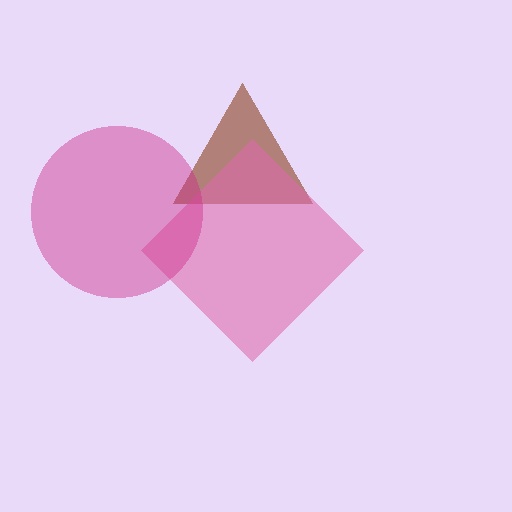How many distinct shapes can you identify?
There are 3 distinct shapes: a brown triangle, a pink diamond, a magenta circle.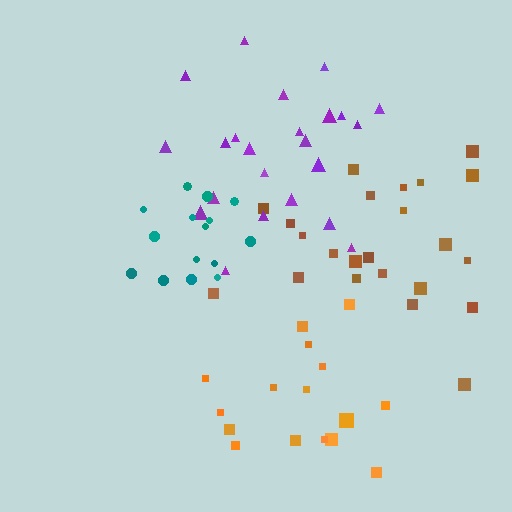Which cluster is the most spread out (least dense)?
Brown.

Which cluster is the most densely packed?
Teal.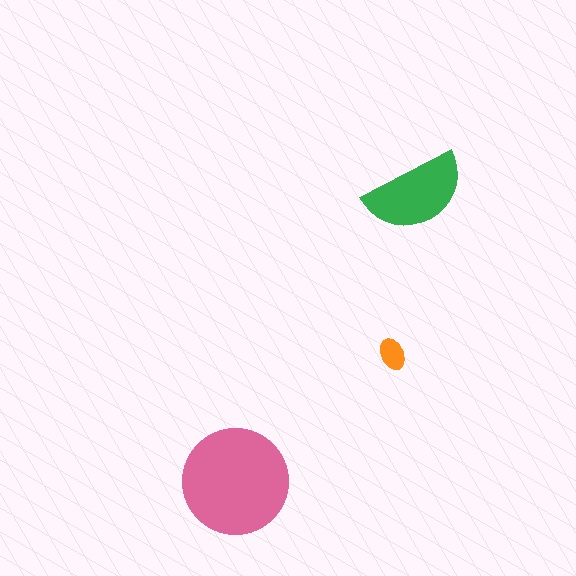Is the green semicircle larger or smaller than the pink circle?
Smaller.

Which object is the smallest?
The orange ellipse.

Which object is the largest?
The pink circle.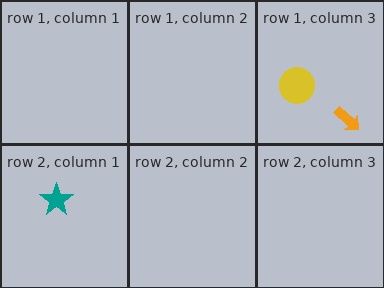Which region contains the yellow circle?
The row 1, column 3 region.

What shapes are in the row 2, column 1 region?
The teal star.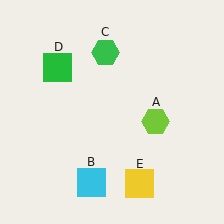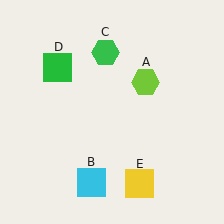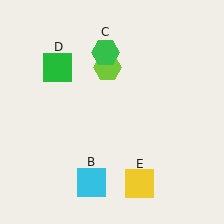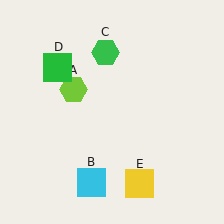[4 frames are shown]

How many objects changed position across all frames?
1 object changed position: lime hexagon (object A).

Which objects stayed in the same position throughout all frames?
Cyan square (object B) and green hexagon (object C) and green square (object D) and yellow square (object E) remained stationary.